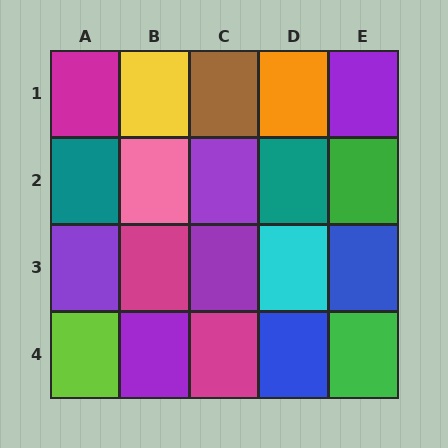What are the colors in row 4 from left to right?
Lime, purple, magenta, blue, green.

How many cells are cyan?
1 cell is cyan.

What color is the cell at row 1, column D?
Orange.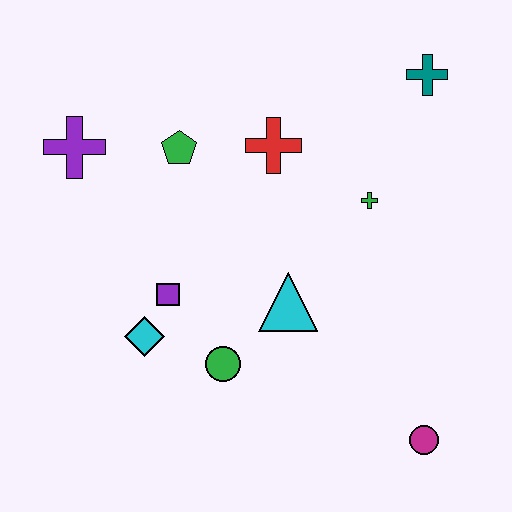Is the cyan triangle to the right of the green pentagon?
Yes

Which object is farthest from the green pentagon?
The magenta circle is farthest from the green pentagon.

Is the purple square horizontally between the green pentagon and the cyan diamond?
Yes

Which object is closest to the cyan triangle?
The green circle is closest to the cyan triangle.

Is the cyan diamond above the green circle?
Yes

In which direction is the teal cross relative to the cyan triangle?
The teal cross is above the cyan triangle.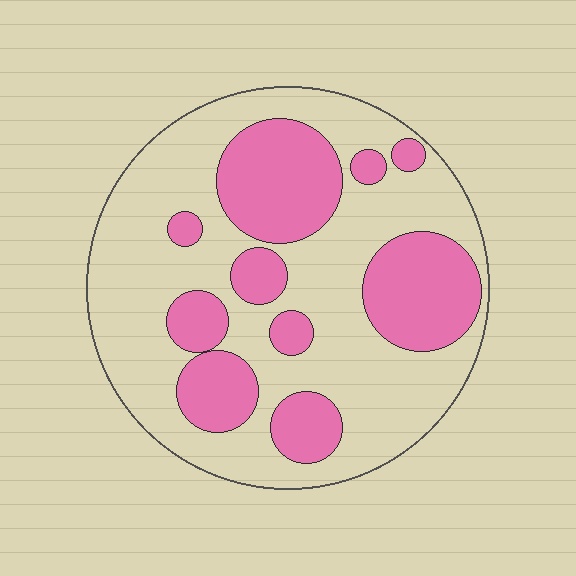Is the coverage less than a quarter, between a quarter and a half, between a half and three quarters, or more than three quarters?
Between a quarter and a half.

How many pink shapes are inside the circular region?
10.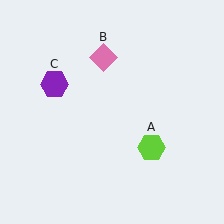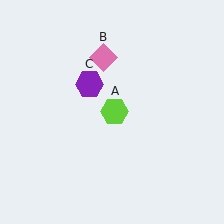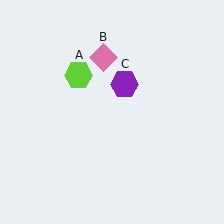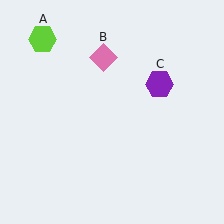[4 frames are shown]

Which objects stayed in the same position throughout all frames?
Pink diamond (object B) remained stationary.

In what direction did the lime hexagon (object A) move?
The lime hexagon (object A) moved up and to the left.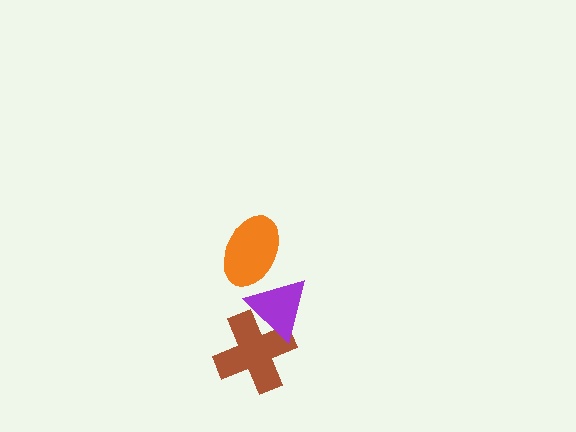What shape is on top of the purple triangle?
The orange ellipse is on top of the purple triangle.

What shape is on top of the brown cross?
The purple triangle is on top of the brown cross.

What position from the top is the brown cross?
The brown cross is 3rd from the top.